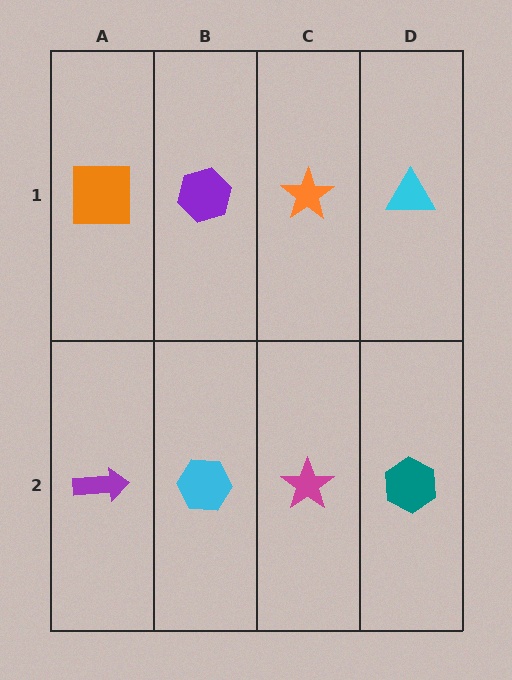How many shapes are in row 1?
4 shapes.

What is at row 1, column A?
An orange square.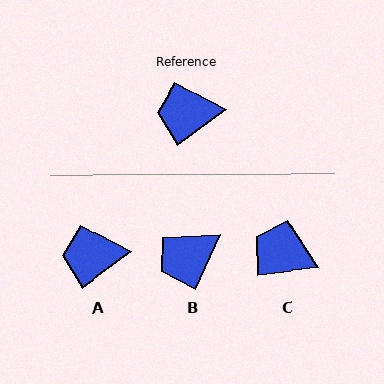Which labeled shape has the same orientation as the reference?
A.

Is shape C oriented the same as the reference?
No, it is off by about 30 degrees.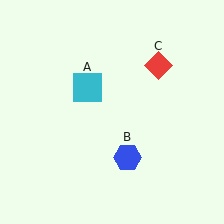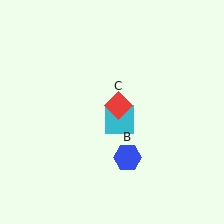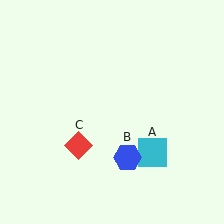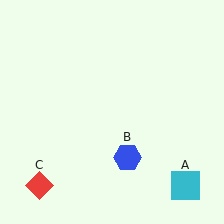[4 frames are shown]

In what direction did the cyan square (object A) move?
The cyan square (object A) moved down and to the right.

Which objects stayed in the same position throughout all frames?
Blue hexagon (object B) remained stationary.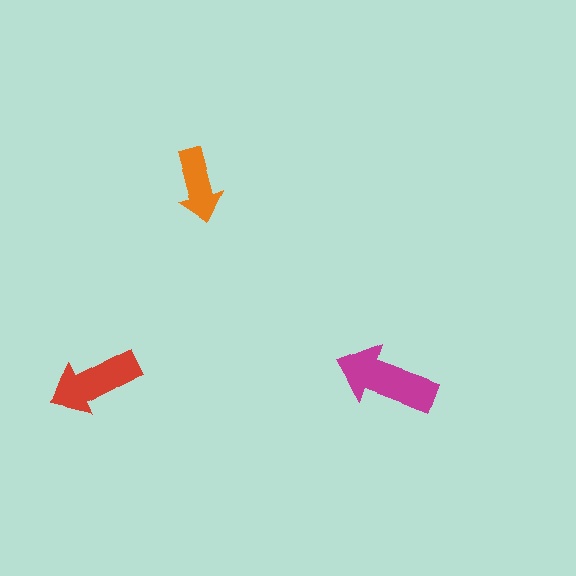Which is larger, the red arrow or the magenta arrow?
The magenta one.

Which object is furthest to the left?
The red arrow is leftmost.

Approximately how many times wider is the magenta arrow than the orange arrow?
About 1.5 times wider.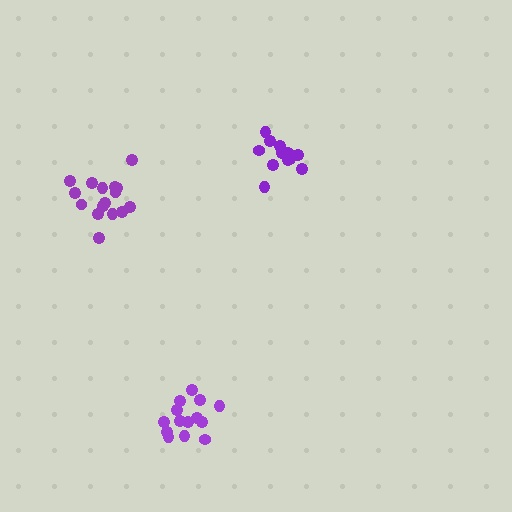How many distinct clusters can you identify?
There are 3 distinct clusters.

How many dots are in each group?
Group 1: 16 dots, Group 2: 13 dots, Group 3: 14 dots (43 total).